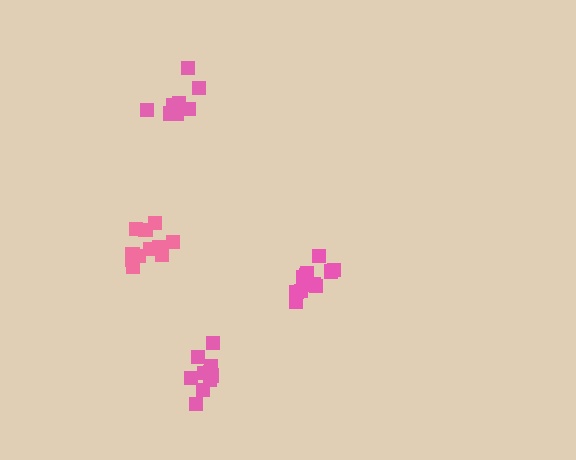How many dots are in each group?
Group 1: 15 dots, Group 2: 9 dots, Group 3: 10 dots, Group 4: 12 dots (46 total).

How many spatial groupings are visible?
There are 4 spatial groupings.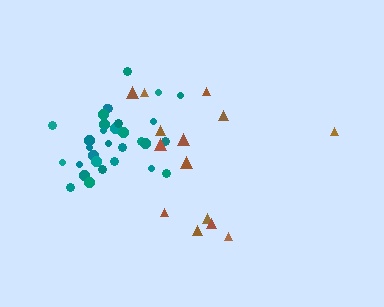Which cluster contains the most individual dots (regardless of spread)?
Teal (32).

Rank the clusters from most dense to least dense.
teal, brown.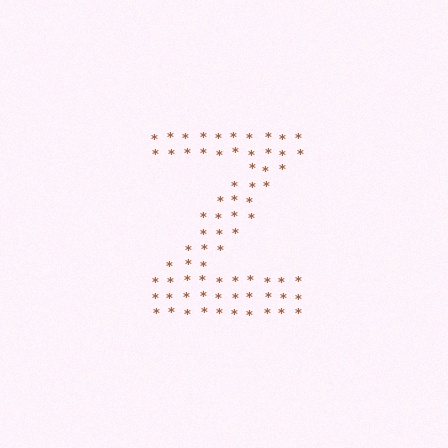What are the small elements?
The small elements are asterisks.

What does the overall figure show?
The overall figure shows the letter Z.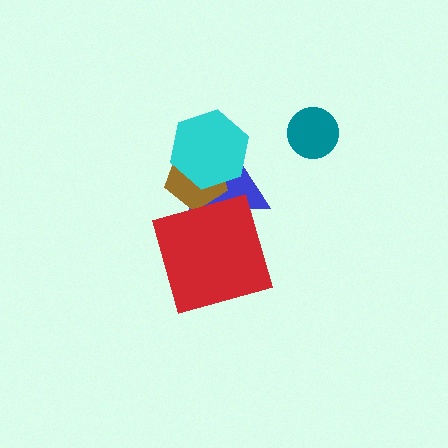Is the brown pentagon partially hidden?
Yes, it is partially covered by another shape.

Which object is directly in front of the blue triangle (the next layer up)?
The brown pentagon is directly in front of the blue triangle.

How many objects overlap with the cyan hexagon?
2 objects overlap with the cyan hexagon.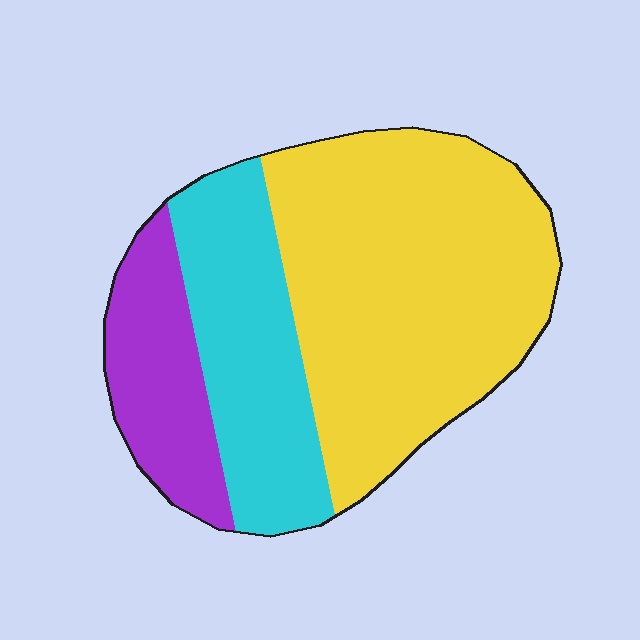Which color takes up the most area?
Yellow, at roughly 55%.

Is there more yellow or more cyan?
Yellow.